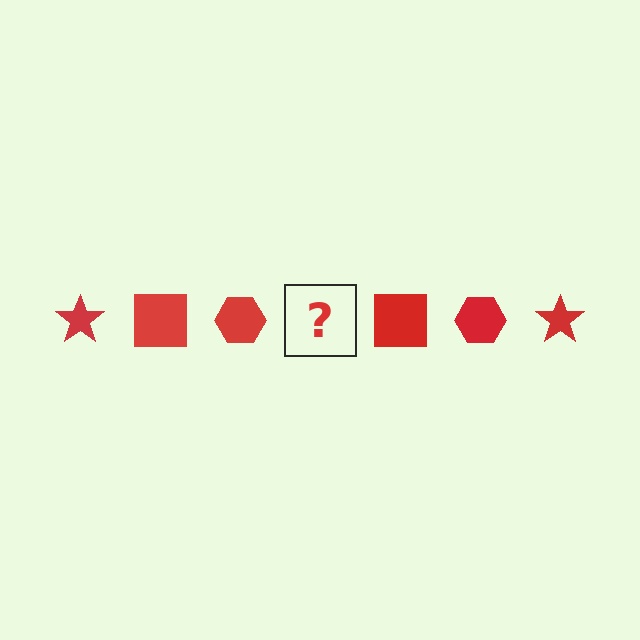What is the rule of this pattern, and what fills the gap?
The rule is that the pattern cycles through star, square, hexagon shapes in red. The gap should be filled with a red star.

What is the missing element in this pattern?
The missing element is a red star.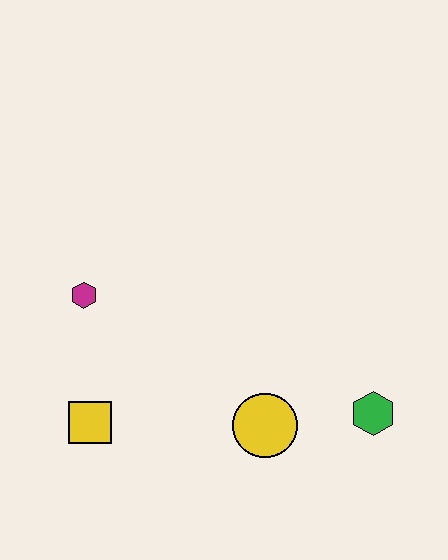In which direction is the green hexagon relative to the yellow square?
The green hexagon is to the right of the yellow square.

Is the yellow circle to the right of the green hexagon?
No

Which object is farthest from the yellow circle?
The magenta hexagon is farthest from the yellow circle.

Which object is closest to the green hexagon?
The yellow circle is closest to the green hexagon.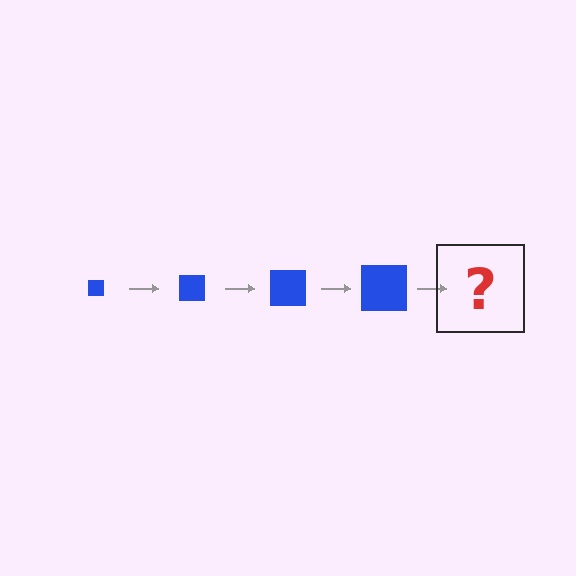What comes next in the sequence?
The next element should be a blue square, larger than the previous one.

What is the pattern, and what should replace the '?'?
The pattern is that the square gets progressively larger each step. The '?' should be a blue square, larger than the previous one.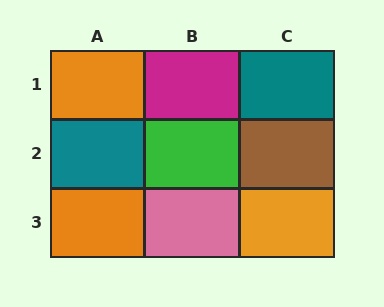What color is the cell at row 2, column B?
Green.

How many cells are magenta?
1 cell is magenta.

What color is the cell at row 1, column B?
Magenta.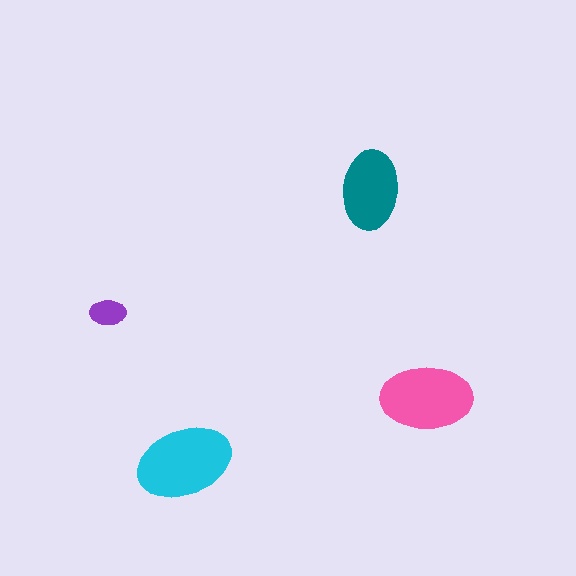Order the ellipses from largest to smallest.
the cyan one, the pink one, the teal one, the purple one.